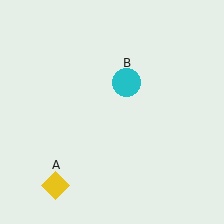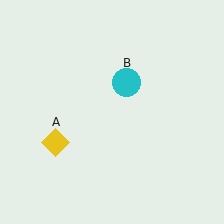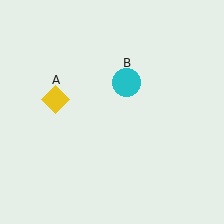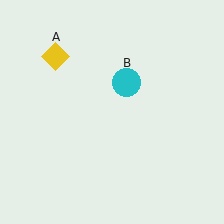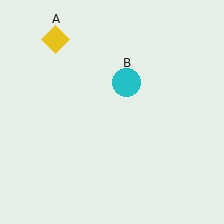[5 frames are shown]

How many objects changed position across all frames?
1 object changed position: yellow diamond (object A).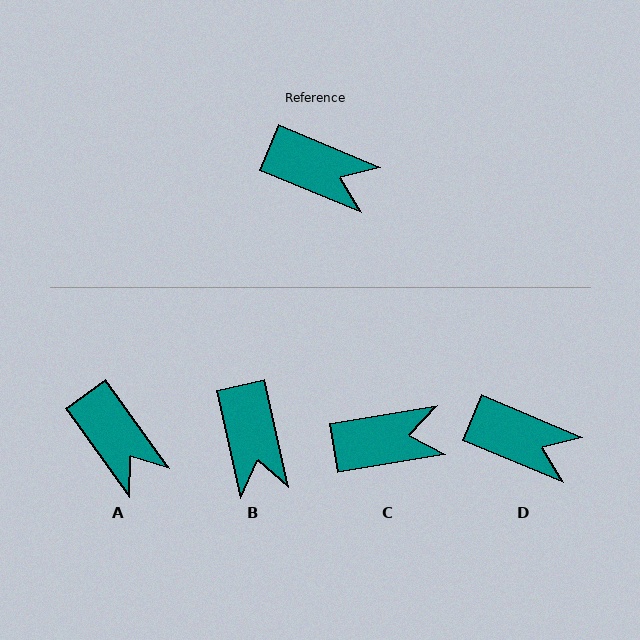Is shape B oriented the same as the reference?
No, it is off by about 55 degrees.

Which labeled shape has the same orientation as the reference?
D.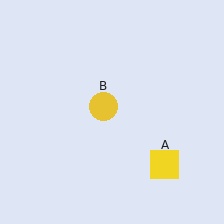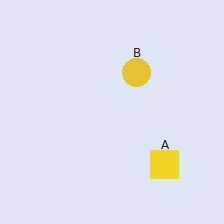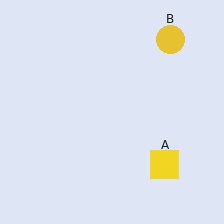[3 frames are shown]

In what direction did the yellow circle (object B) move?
The yellow circle (object B) moved up and to the right.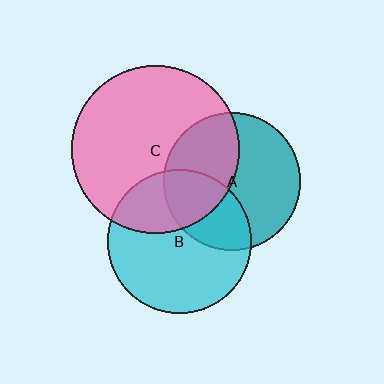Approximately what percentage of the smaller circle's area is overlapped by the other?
Approximately 40%.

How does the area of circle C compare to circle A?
Approximately 1.5 times.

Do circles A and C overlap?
Yes.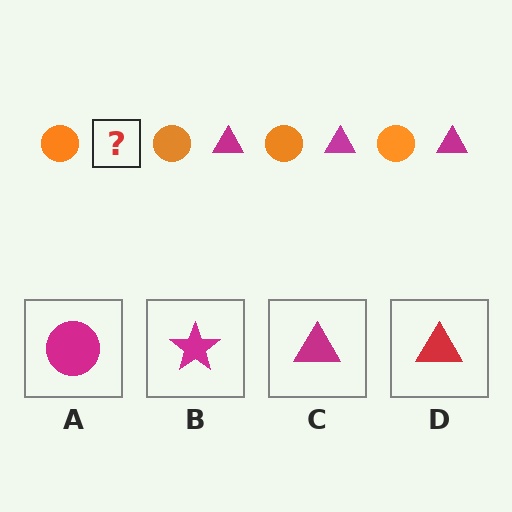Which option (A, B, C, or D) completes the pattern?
C.